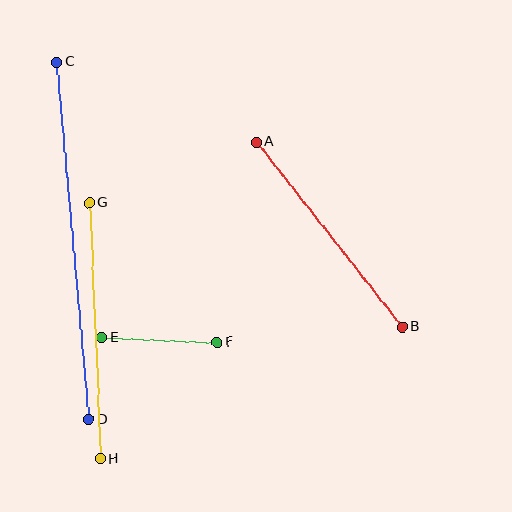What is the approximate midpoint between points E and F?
The midpoint is at approximately (159, 340) pixels.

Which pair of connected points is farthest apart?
Points C and D are farthest apart.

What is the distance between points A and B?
The distance is approximately 235 pixels.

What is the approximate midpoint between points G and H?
The midpoint is at approximately (95, 331) pixels.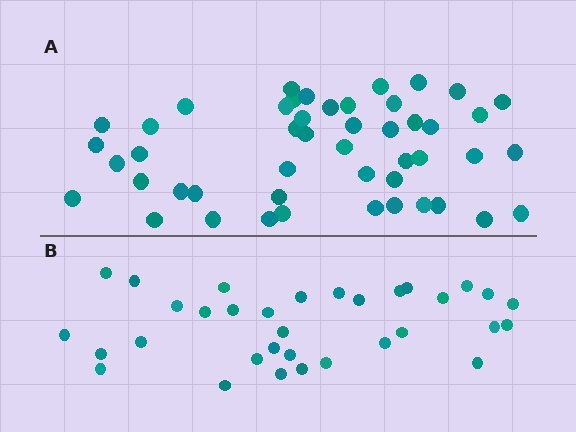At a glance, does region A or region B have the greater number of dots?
Region A (the top region) has more dots.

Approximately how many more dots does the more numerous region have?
Region A has approximately 15 more dots than region B.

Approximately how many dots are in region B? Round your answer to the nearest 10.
About 30 dots. (The exact count is 33, which rounds to 30.)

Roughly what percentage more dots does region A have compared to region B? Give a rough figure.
About 45% more.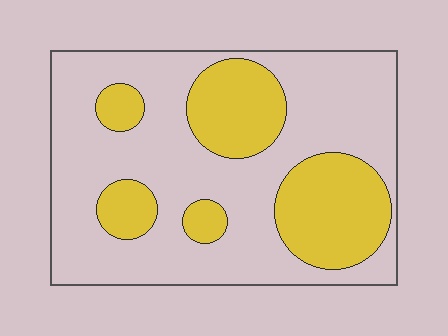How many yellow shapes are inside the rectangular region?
5.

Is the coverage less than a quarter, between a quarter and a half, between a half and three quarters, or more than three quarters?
Between a quarter and a half.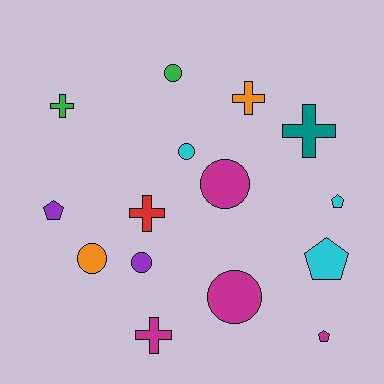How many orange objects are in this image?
There are 2 orange objects.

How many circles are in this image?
There are 6 circles.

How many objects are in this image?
There are 15 objects.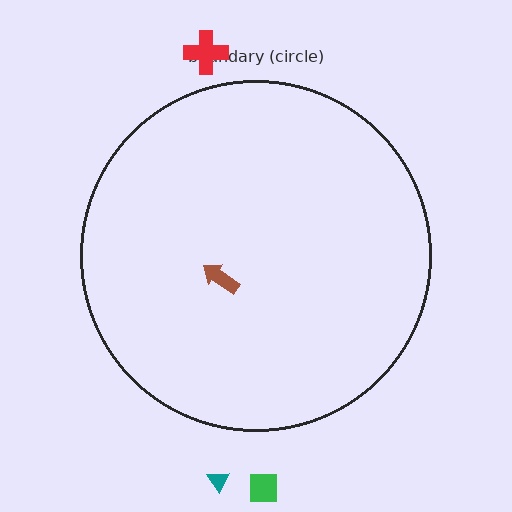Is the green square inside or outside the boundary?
Outside.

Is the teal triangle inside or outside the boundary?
Outside.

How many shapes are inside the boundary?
1 inside, 3 outside.